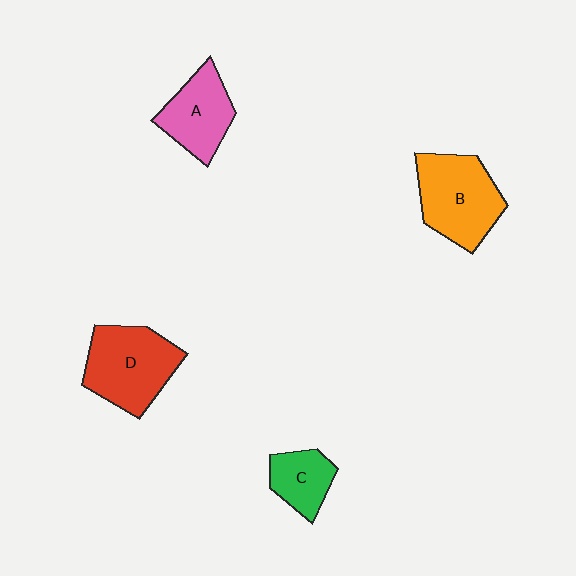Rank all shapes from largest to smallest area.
From largest to smallest: D (red), B (orange), A (pink), C (green).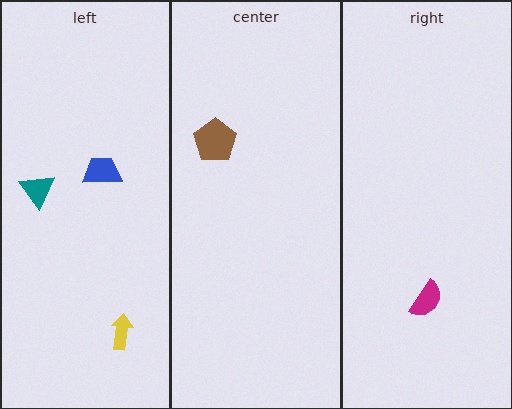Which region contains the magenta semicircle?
The right region.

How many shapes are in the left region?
3.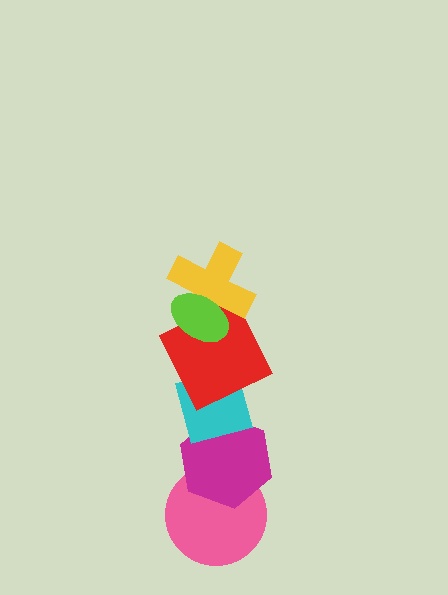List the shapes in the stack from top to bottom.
From top to bottom: the lime ellipse, the yellow cross, the red square, the cyan diamond, the magenta hexagon, the pink circle.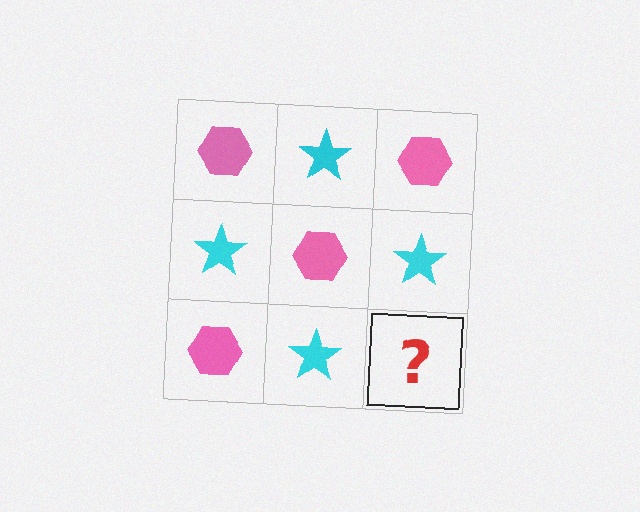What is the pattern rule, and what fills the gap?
The rule is that it alternates pink hexagon and cyan star in a checkerboard pattern. The gap should be filled with a pink hexagon.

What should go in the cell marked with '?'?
The missing cell should contain a pink hexagon.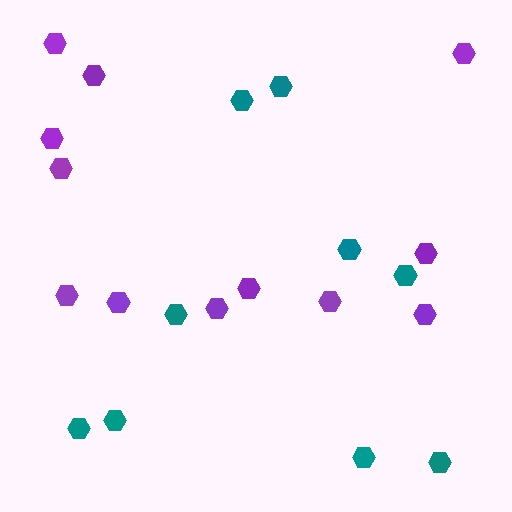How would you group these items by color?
There are 2 groups: one group of purple hexagons (12) and one group of teal hexagons (9).